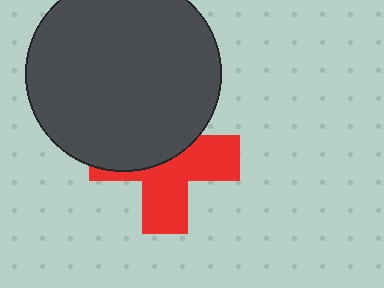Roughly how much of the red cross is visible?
About half of it is visible (roughly 53%).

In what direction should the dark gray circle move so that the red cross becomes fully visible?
The dark gray circle should move up. That is the shortest direction to clear the overlap and leave the red cross fully visible.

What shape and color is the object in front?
The object in front is a dark gray circle.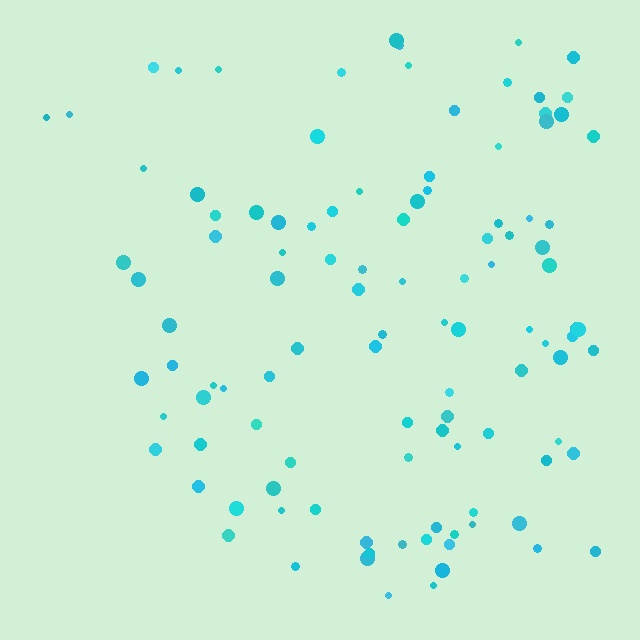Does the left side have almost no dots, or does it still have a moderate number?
Still a moderate number, just noticeably fewer than the right.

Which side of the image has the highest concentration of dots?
The right.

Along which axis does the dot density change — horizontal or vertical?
Horizontal.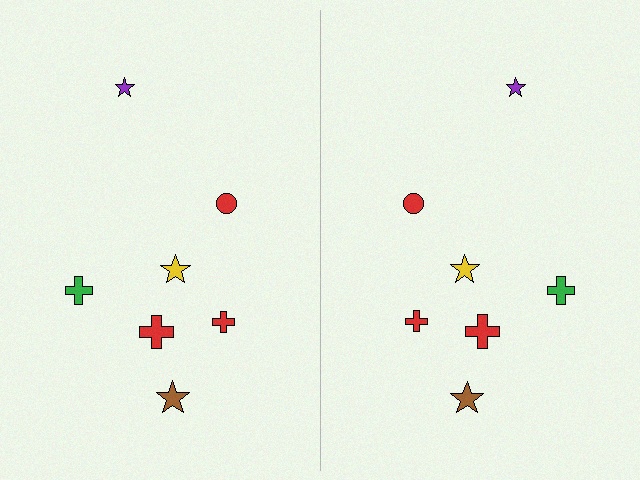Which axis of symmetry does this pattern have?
The pattern has a vertical axis of symmetry running through the center of the image.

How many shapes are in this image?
There are 14 shapes in this image.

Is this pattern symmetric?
Yes, this pattern has bilateral (reflection) symmetry.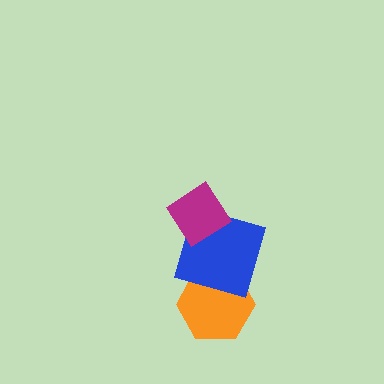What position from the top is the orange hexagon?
The orange hexagon is 3rd from the top.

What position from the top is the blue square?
The blue square is 2nd from the top.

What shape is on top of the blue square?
The magenta diamond is on top of the blue square.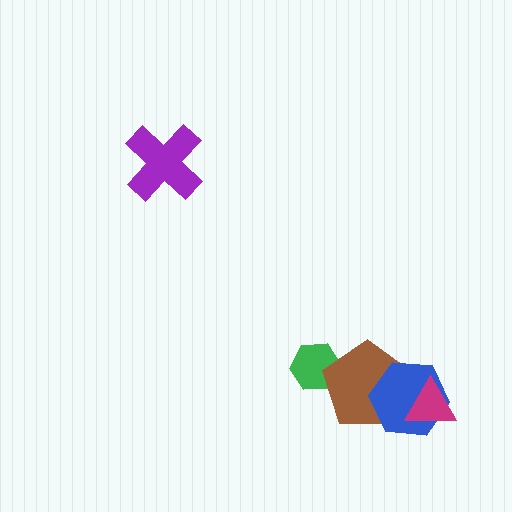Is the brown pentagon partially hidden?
Yes, it is partially covered by another shape.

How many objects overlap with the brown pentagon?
3 objects overlap with the brown pentagon.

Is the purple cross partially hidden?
No, no other shape covers it.